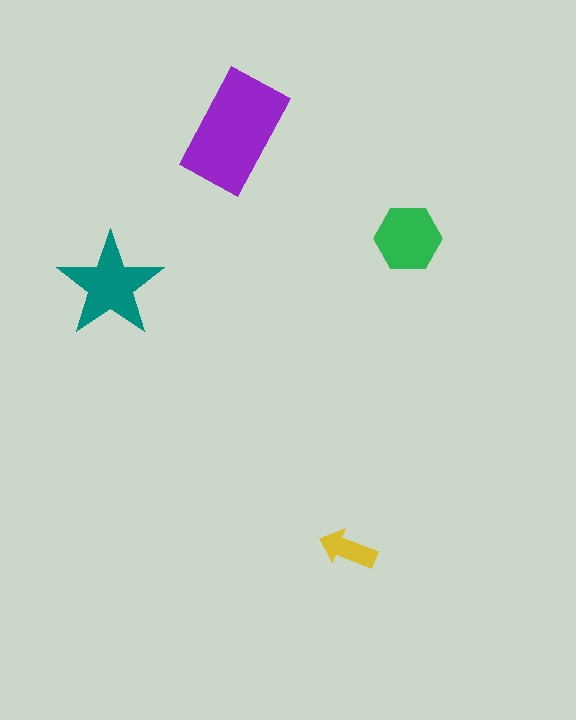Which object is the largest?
The purple rectangle.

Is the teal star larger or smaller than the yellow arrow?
Larger.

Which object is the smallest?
The yellow arrow.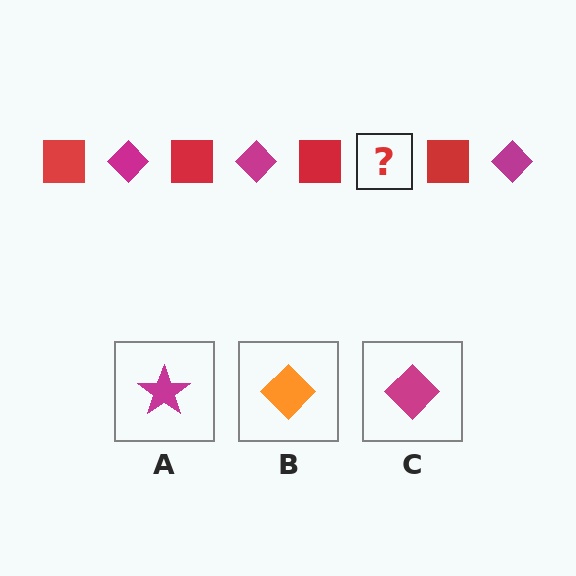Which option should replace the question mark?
Option C.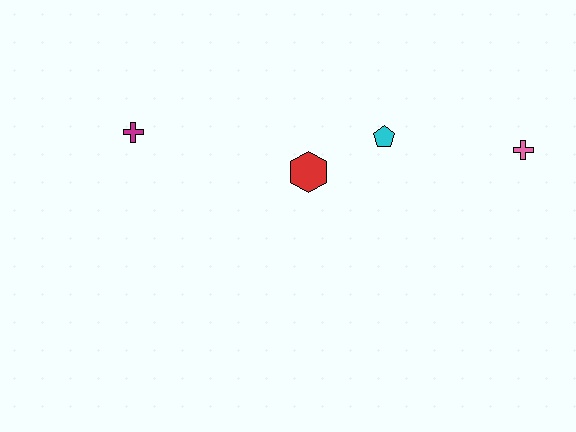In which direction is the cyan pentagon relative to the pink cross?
The cyan pentagon is to the left of the pink cross.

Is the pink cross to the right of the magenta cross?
Yes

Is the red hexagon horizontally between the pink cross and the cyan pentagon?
No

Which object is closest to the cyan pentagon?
The red hexagon is closest to the cyan pentagon.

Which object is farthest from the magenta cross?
The pink cross is farthest from the magenta cross.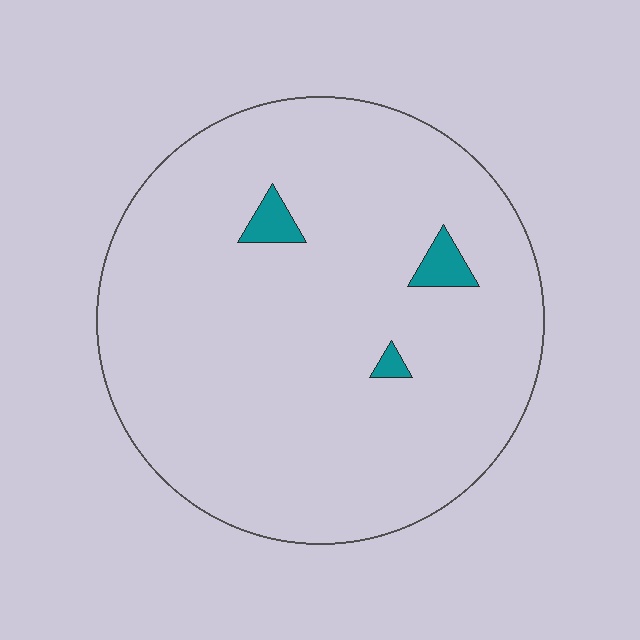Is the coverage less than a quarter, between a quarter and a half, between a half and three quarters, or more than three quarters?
Less than a quarter.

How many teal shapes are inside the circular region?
3.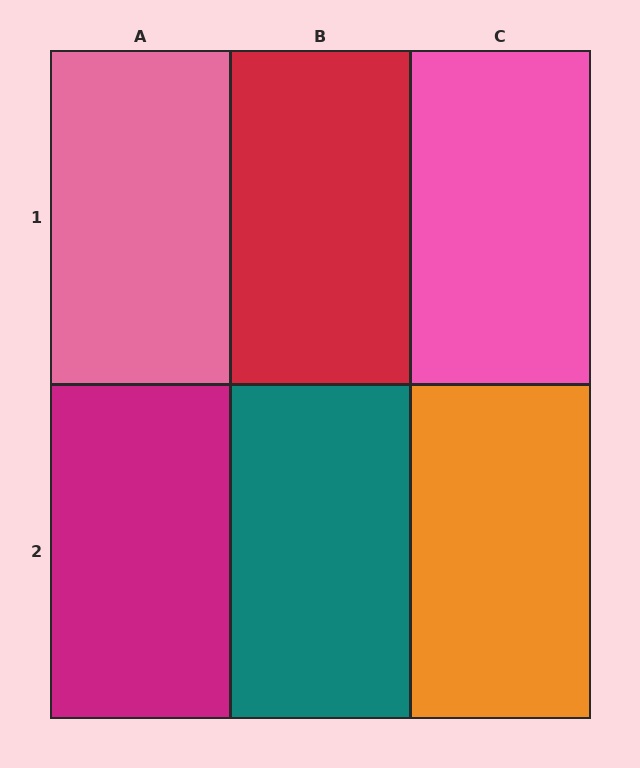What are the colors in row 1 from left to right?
Pink, red, pink.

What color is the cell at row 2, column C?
Orange.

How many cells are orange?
1 cell is orange.